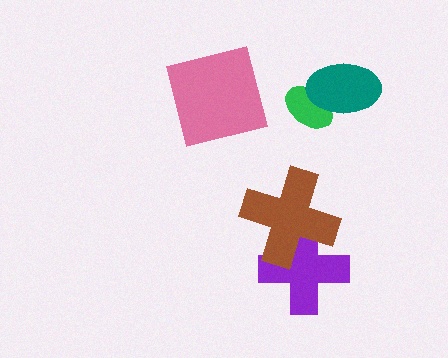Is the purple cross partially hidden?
Yes, it is partially covered by another shape.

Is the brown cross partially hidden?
No, no other shape covers it.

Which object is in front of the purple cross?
The brown cross is in front of the purple cross.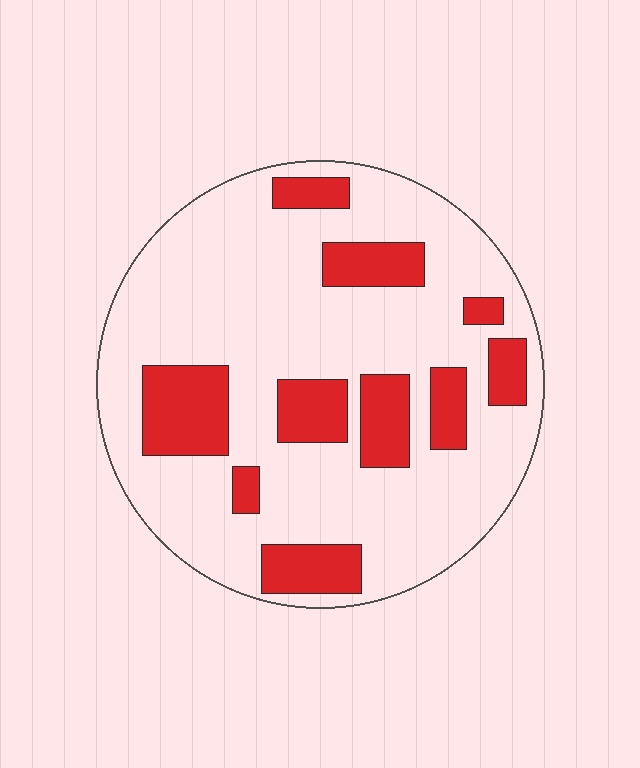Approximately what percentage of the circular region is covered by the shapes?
Approximately 25%.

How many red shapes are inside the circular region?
10.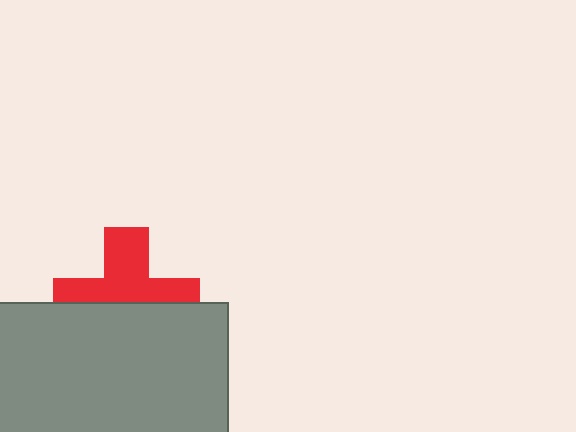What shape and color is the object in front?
The object in front is a gray rectangle.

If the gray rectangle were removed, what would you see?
You would see the complete red cross.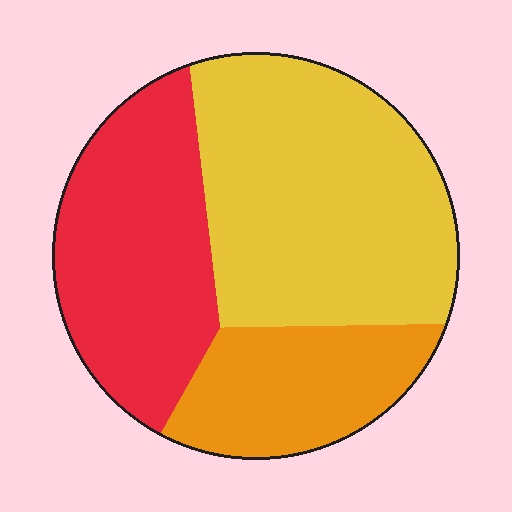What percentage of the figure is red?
Red takes up between a sixth and a third of the figure.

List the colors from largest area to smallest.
From largest to smallest: yellow, red, orange.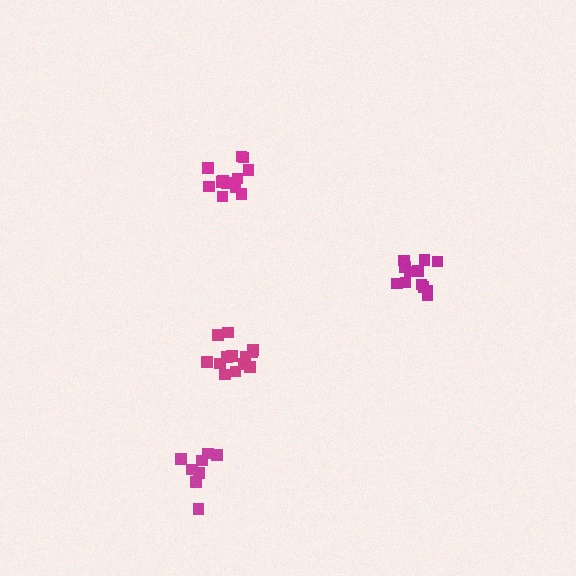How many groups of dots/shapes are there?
There are 4 groups.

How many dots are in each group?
Group 1: 13 dots, Group 2: 12 dots, Group 3: 12 dots, Group 4: 8 dots (45 total).